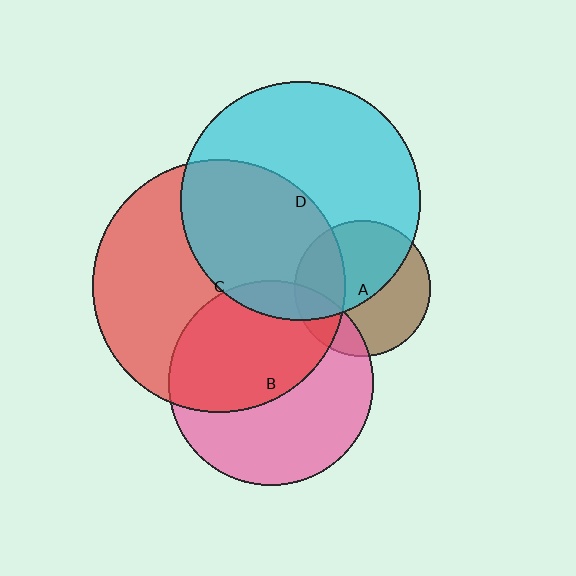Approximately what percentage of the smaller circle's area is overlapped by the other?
Approximately 30%.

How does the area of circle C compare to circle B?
Approximately 1.5 times.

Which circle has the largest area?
Circle C (red).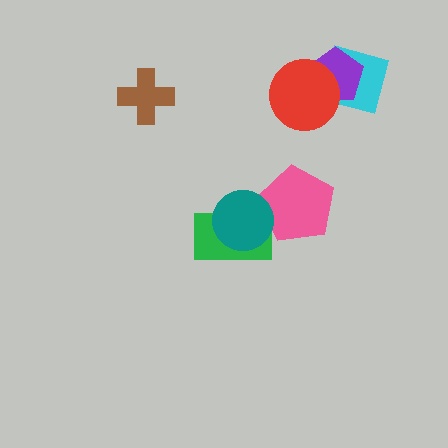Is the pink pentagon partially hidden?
Yes, it is partially covered by another shape.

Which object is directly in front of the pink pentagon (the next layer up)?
The green rectangle is directly in front of the pink pentagon.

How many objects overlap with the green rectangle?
2 objects overlap with the green rectangle.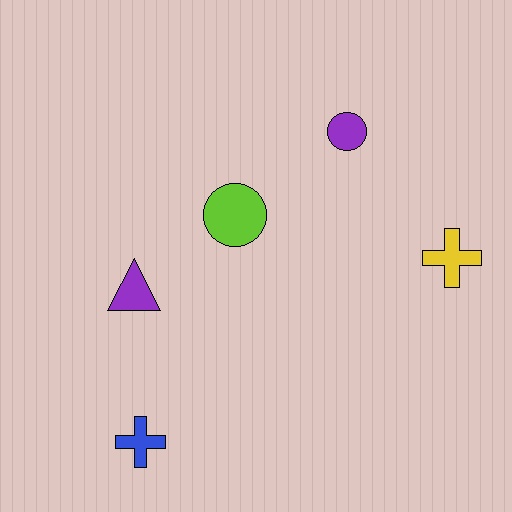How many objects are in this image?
There are 5 objects.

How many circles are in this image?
There are 2 circles.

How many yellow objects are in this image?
There is 1 yellow object.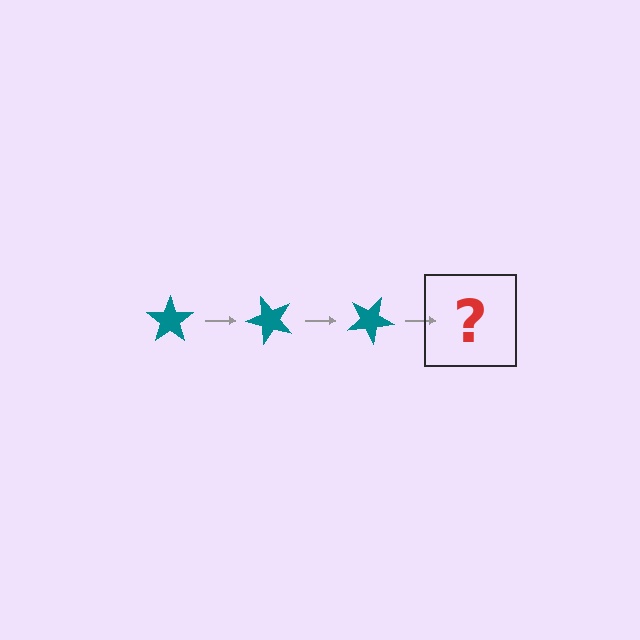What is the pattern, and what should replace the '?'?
The pattern is that the star rotates 50 degrees each step. The '?' should be a teal star rotated 150 degrees.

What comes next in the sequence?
The next element should be a teal star rotated 150 degrees.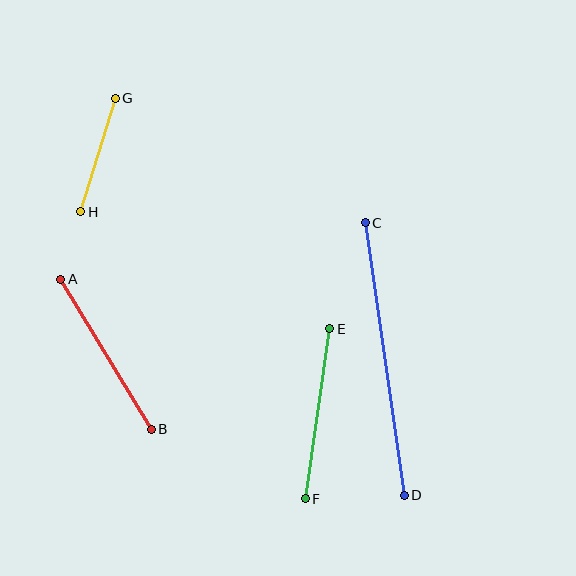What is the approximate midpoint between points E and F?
The midpoint is at approximately (318, 414) pixels.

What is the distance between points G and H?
The distance is approximately 119 pixels.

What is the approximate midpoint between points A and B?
The midpoint is at approximately (106, 354) pixels.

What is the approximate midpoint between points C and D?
The midpoint is at approximately (385, 359) pixels.